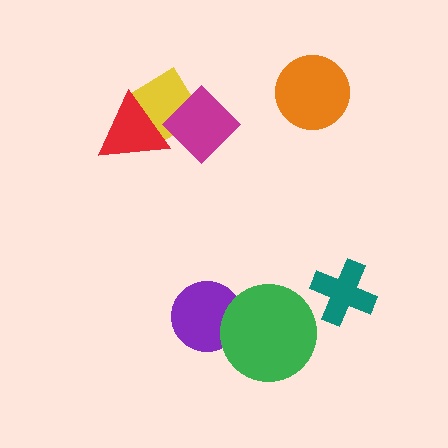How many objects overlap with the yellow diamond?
2 objects overlap with the yellow diamond.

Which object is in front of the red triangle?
The magenta diamond is in front of the red triangle.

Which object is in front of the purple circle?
The green circle is in front of the purple circle.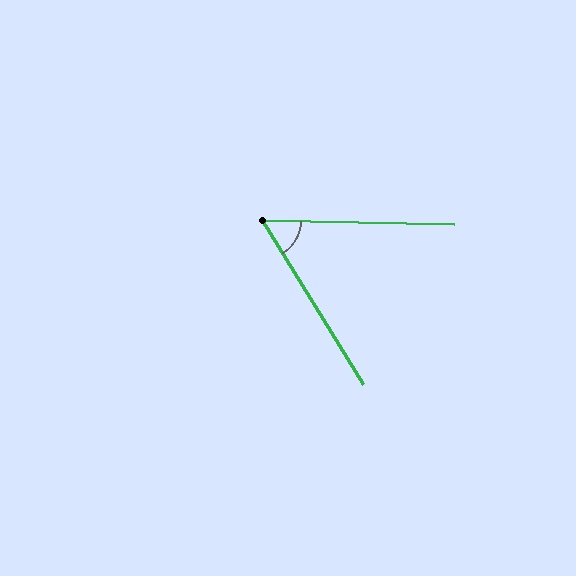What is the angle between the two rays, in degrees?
Approximately 57 degrees.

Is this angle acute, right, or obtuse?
It is acute.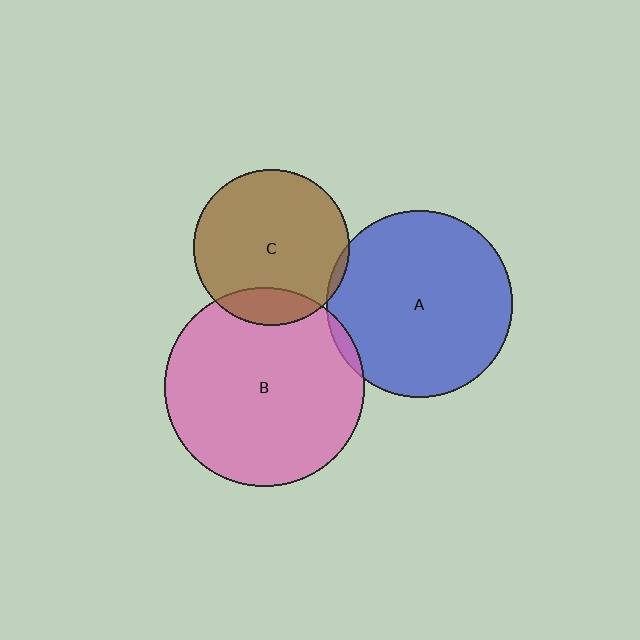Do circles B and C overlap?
Yes.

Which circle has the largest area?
Circle B (pink).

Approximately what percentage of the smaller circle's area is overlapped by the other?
Approximately 15%.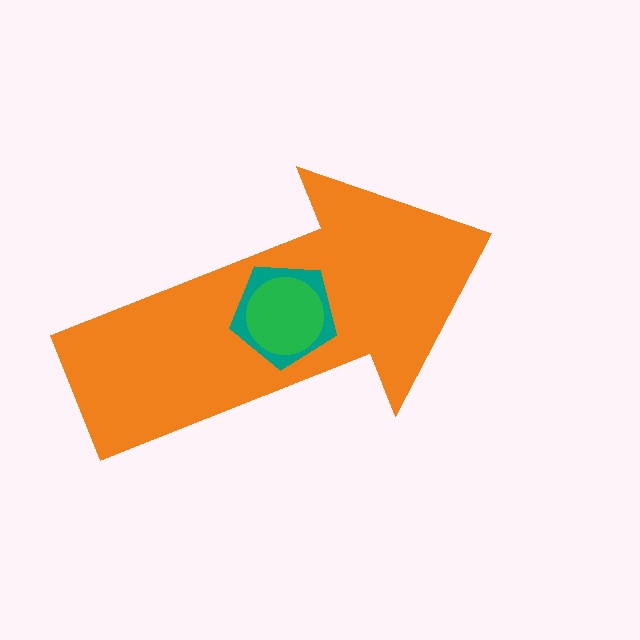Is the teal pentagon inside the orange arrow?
Yes.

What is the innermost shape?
The green circle.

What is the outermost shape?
The orange arrow.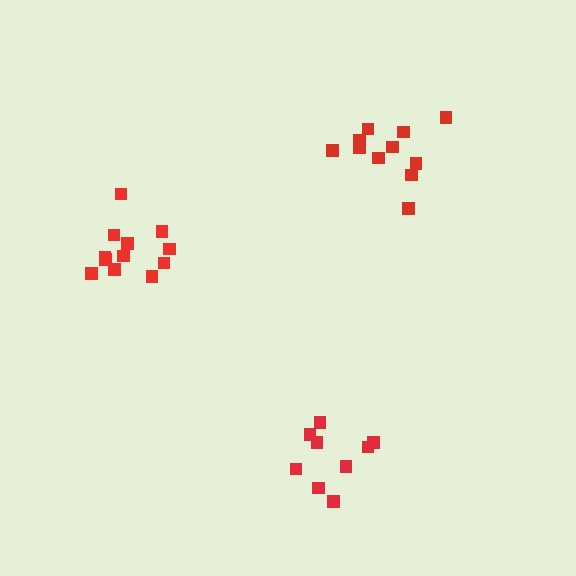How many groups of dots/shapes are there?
There are 3 groups.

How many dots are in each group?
Group 1: 11 dots, Group 2: 9 dots, Group 3: 12 dots (32 total).